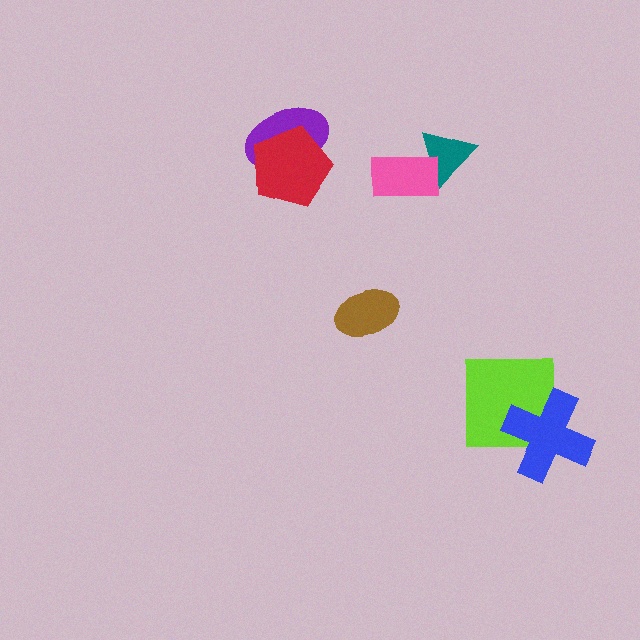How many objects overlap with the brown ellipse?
0 objects overlap with the brown ellipse.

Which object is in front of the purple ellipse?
The red pentagon is in front of the purple ellipse.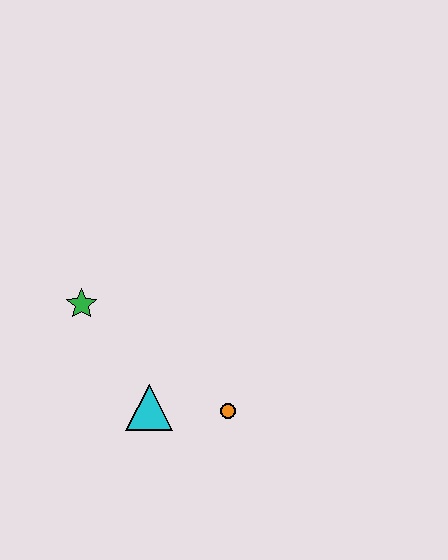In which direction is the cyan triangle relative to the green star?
The cyan triangle is below the green star.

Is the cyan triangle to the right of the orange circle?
No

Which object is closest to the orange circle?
The cyan triangle is closest to the orange circle.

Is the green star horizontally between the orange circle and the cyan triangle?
No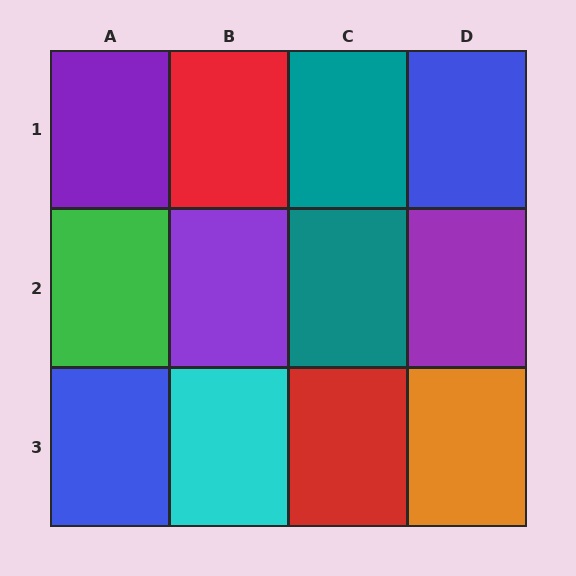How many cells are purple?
3 cells are purple.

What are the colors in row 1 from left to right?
Purple, red, teal, blue.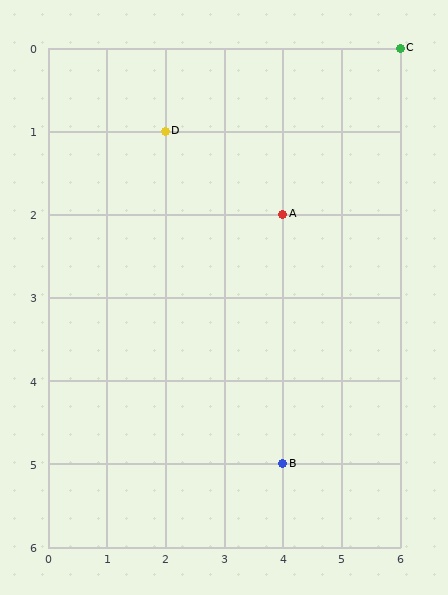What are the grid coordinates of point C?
Point C is at grid coordinates (6, 0).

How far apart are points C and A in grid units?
Points C and A are 2 columns and 2 rows apart (about 2.8 grid units diagonally).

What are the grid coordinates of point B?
Point B is at grid coordinates (4, 5).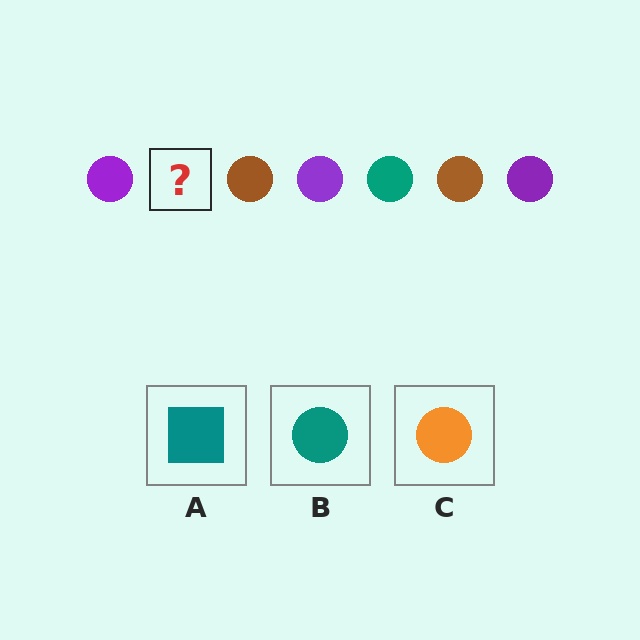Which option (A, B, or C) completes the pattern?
B.